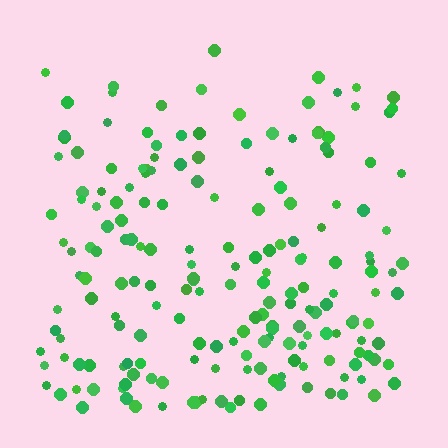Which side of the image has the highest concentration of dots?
The bottom.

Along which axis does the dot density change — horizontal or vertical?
Vertical.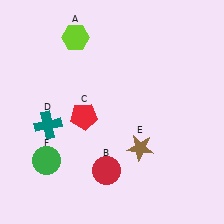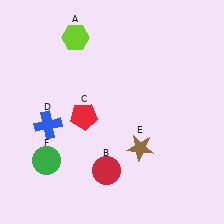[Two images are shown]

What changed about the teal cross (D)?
In Image 1, D is teal. In Image 2, it changed to blue.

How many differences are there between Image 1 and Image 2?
There is 1 difference between the two images.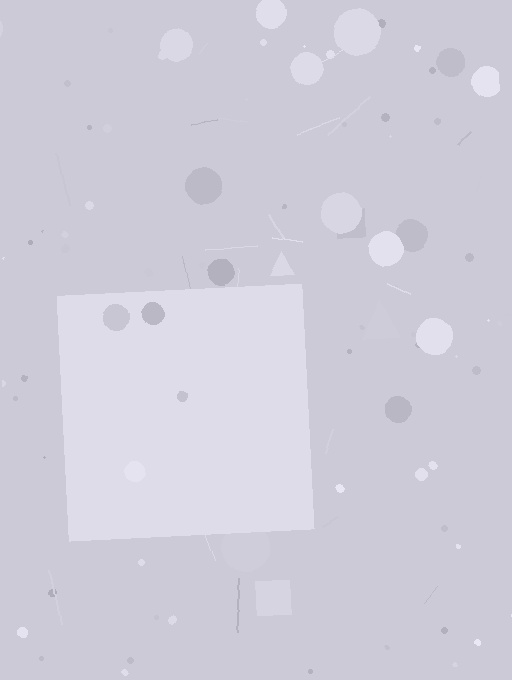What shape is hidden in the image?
A square is hidden in the image.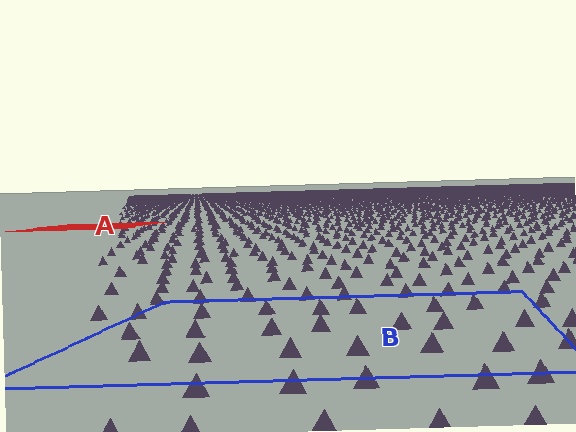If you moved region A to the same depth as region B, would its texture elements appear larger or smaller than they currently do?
They would appear larger. At a closer depth, the same texture elements are projected at a bigger on-screen size.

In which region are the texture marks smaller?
The texture marks are smaller in region A, because it is farther away.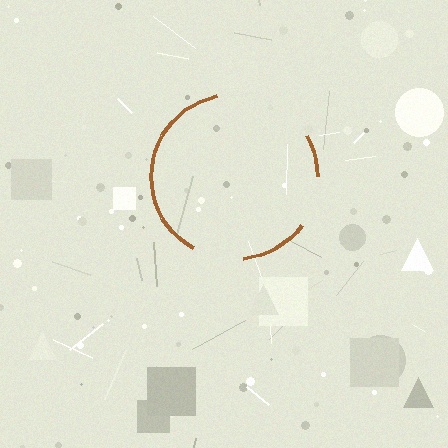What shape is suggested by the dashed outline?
The dashed outline suggests a circle.